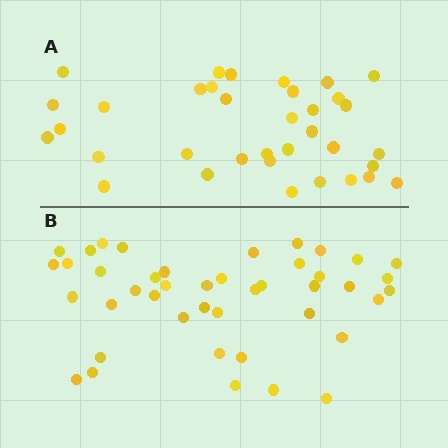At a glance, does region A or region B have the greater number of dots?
Region B (the bottom region) has more dots.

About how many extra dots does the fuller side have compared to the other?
Region B has roughly 8 or so more dots than region A.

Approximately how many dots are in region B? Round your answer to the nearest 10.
About 40 dots. (The exact count is 43, which rounds to 40.)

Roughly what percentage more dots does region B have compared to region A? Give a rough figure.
About 25% more.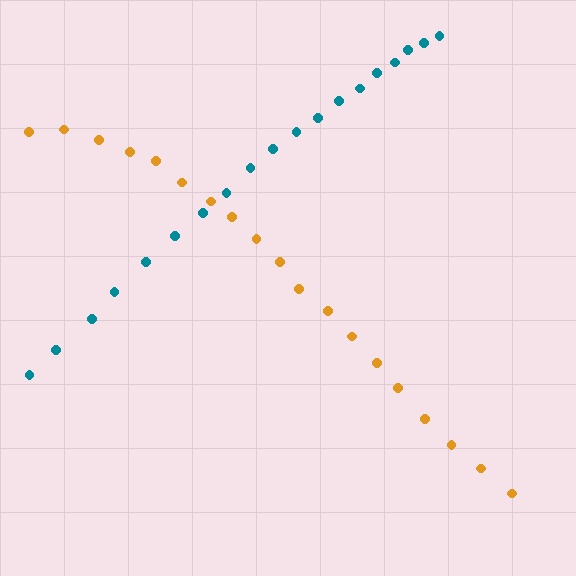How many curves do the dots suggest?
There are 2 distinct paths.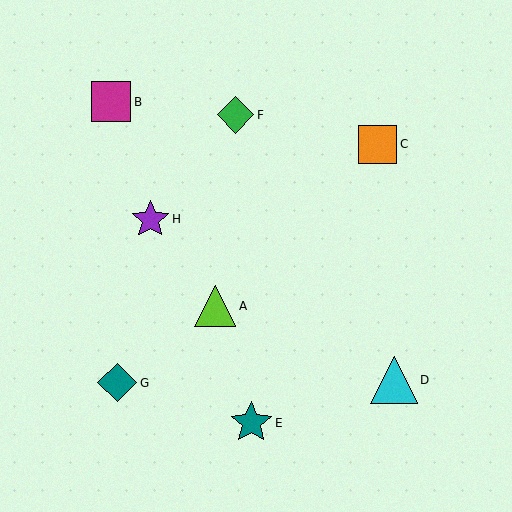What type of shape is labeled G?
Shape G is a teal diamond.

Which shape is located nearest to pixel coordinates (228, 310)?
The lime triangle (labeled A) at (215, 306) is nearest to that location.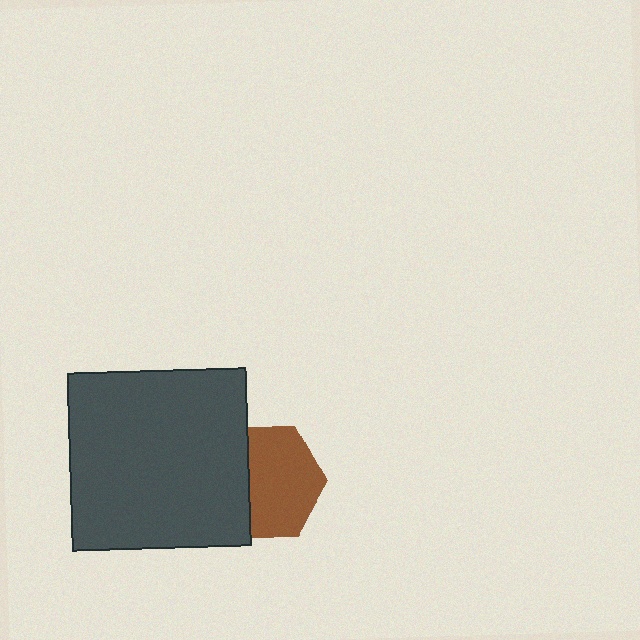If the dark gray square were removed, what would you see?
You would see the complete brown hexagon.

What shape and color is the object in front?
The object in front is a dark gray square.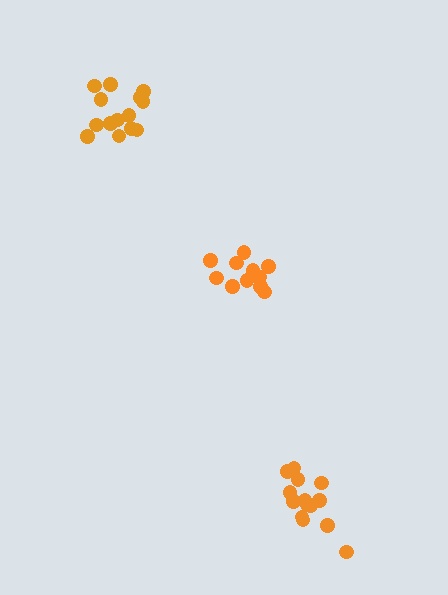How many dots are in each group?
Group 1: 14 dots, Group 2: 11 dots, Group 3: 14 dots (39 total).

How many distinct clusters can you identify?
There are 3 distinct clusters.